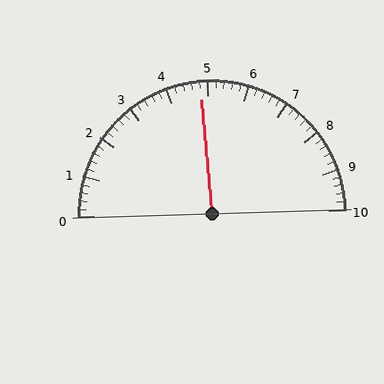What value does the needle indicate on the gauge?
The needle indicates approximately 4.8.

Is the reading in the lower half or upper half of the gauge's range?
The reading is in the lower half of the range (0 to 10).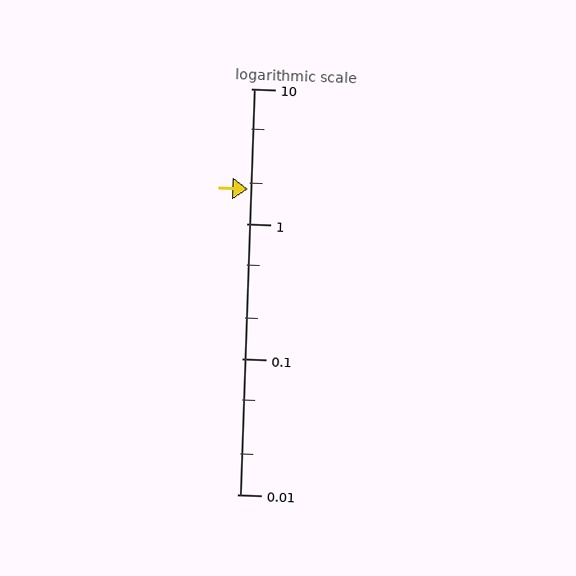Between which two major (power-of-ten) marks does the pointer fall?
The pointer is between 1 and 10.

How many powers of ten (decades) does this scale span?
The scale spans 3 decades, from 0.01 to 10.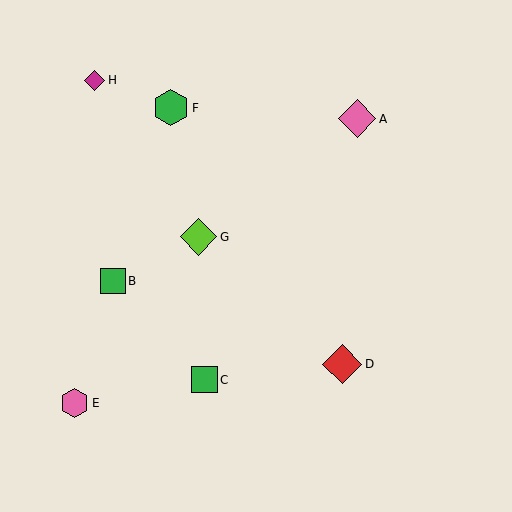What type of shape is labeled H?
Shape H is a magenta diamond.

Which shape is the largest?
The red diamond (labeled D) is the largest.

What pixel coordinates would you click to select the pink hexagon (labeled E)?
Click at (74, 403) to select the pink hexagon E.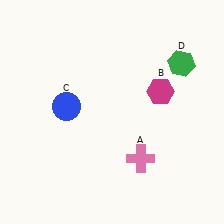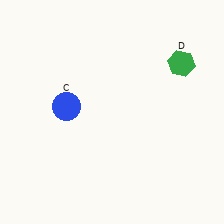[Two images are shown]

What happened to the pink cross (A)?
The pink cross (A) was removed in Image 2. It was in the bottom-right area of Image 1.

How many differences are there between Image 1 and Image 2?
There are 2 differences between the two images.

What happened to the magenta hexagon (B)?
The magenta hexagon (B) was removed in Image 2. It was in the top-right area of Image 1.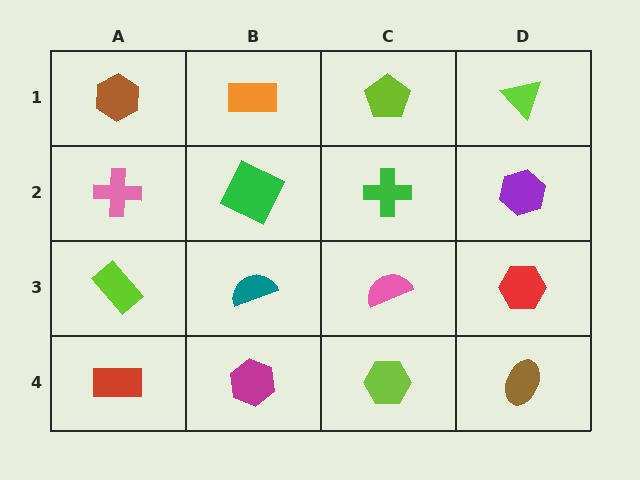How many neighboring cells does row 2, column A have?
3.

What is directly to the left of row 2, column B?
A pink cross.